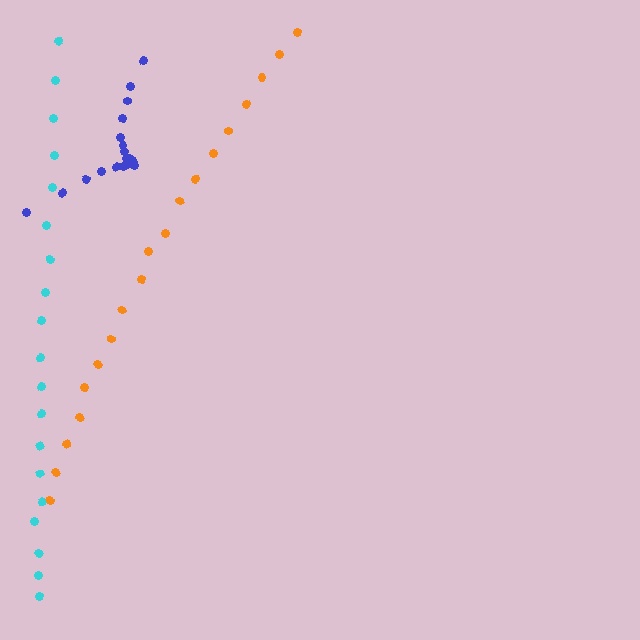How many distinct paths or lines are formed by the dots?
There are 3 distinct paths.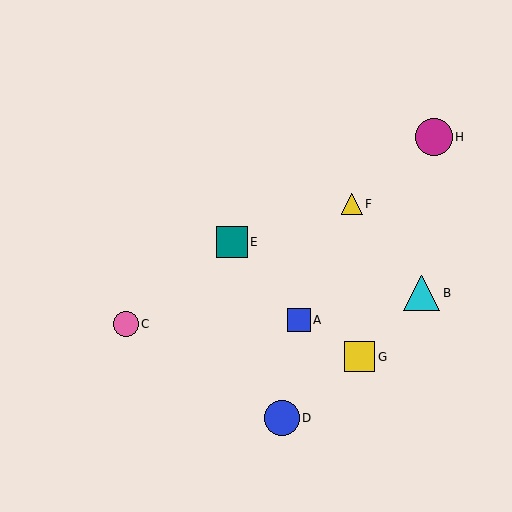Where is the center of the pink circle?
The center of the pink circle is at (126, 324).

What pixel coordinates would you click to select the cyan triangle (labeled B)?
Click at (422, 293) to select the cyan triangle B.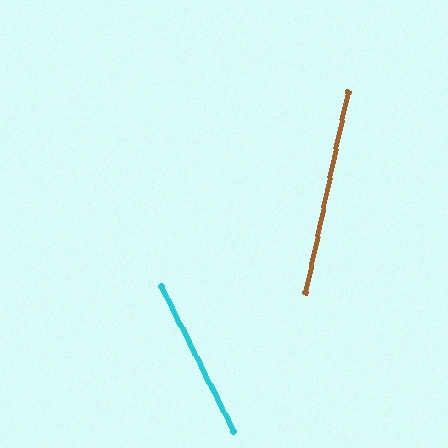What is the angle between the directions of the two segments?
Approximately 38 degrees.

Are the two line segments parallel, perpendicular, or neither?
Neither parallel nor perpendicular — they differ by about 38°.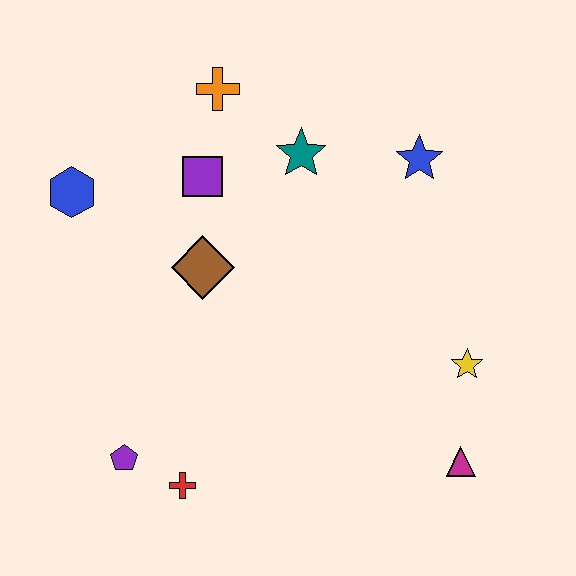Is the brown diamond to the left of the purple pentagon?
No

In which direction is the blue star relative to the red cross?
The blue star is above the red cross.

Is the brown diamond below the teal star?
Yes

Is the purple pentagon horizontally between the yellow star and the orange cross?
No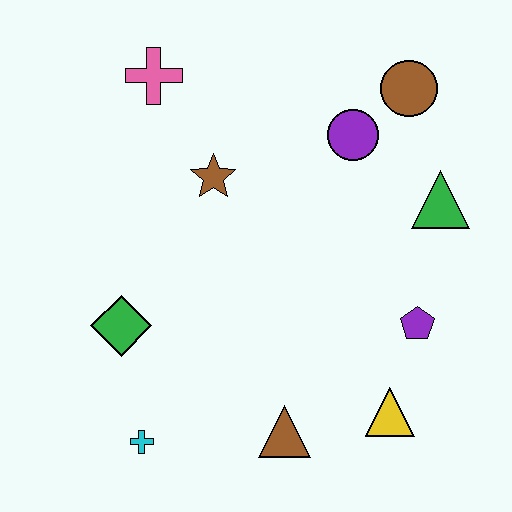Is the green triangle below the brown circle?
Yes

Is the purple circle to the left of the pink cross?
No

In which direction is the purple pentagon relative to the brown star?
The purple pentagon is to the right of the brown star.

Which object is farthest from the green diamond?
The brown circle is farthest from the green diamond.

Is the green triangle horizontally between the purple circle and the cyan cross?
No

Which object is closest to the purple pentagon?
The yellow triangle is closest to the purple pentagon.